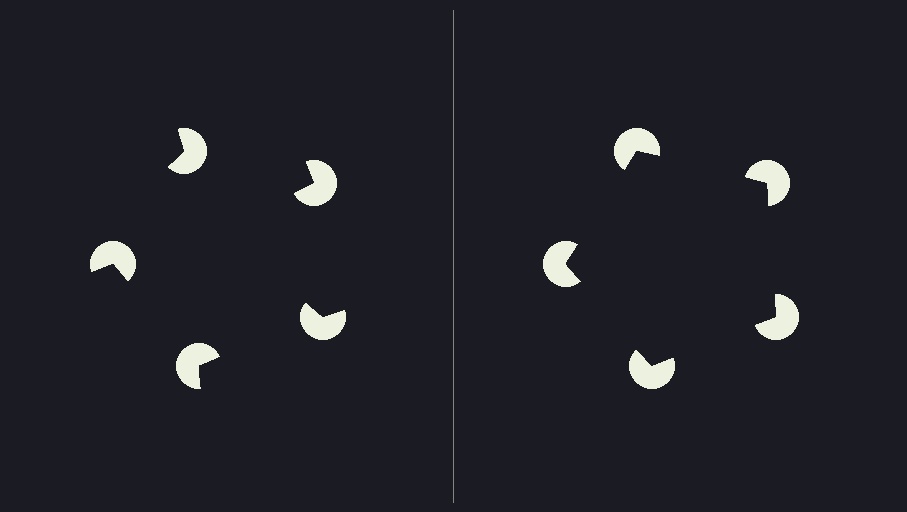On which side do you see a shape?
An illusory pentagon appears on the right side. On the left side the wedge cuts are rotated, so no coherent shape forms.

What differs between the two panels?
The pac-man discs are positioned identically on both sides; only the wedge orientations differ. On the right they align to a pentagon; on the left they are misaligned.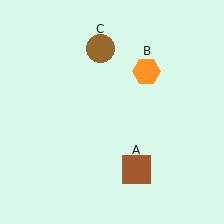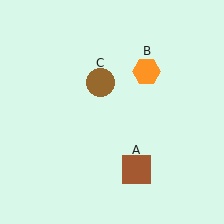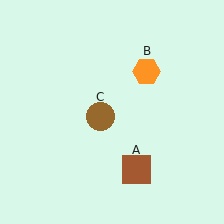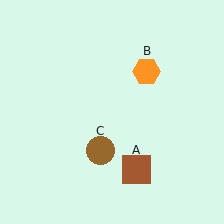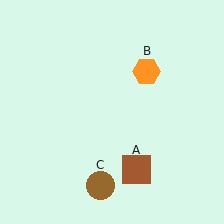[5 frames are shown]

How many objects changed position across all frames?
1 object changed position: brown circle (object C).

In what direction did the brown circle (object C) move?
The brown circle (object C) moved down.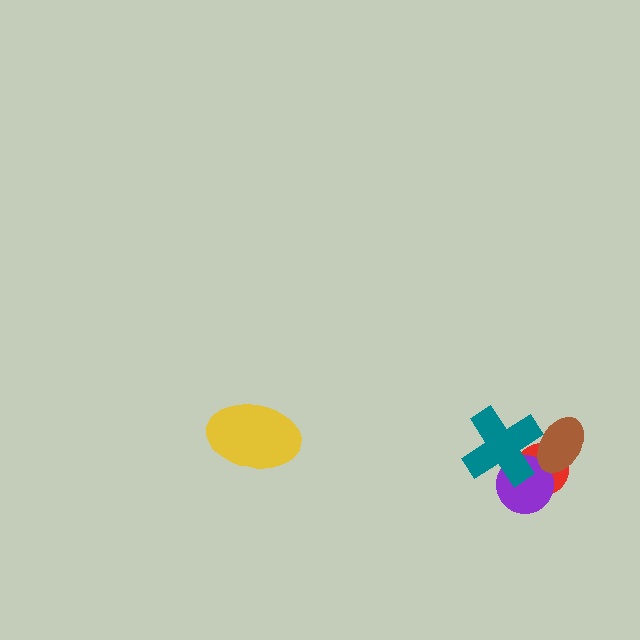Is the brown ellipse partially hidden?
No, no other shape covers it.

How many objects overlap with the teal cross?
3 objects overlap with the teal cross.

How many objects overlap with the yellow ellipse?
0 objects overlap with the yellow ellipse.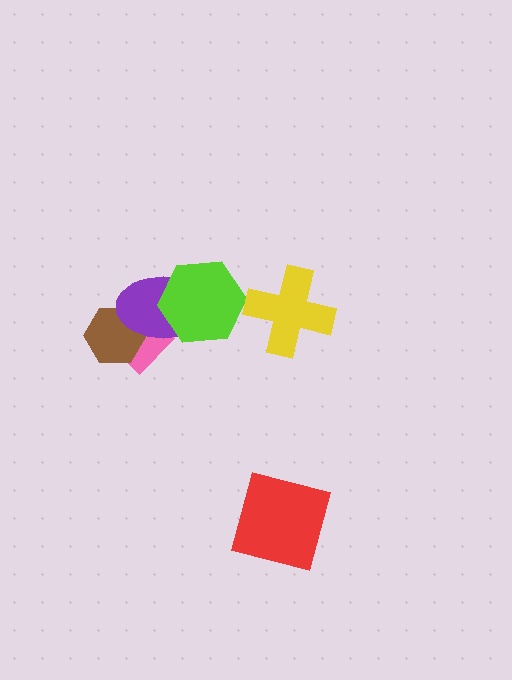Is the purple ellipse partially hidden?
Yes, it is partially covered by another shape.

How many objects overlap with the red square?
0 objects overlap with the red square.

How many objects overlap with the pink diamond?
2 objects overlap with the pink diamond.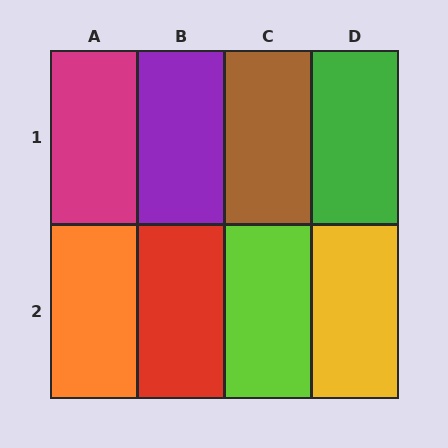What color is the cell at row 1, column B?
Purple.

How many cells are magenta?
1 cell is magenta.